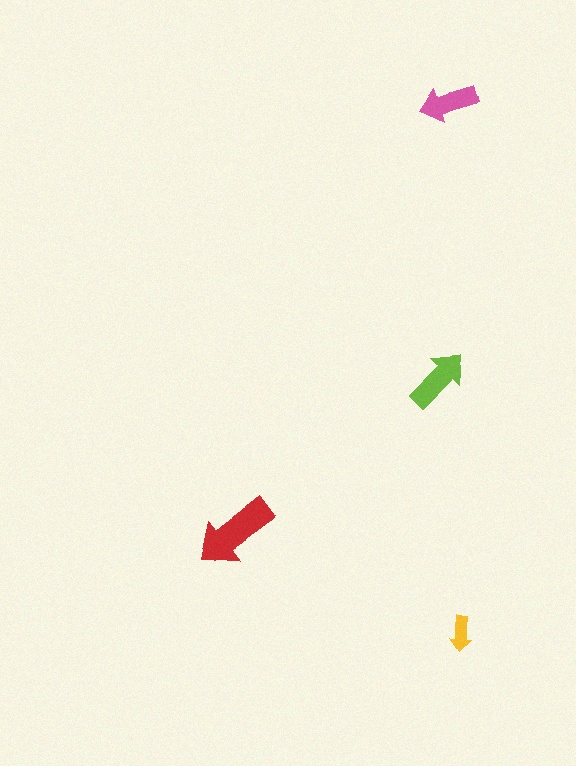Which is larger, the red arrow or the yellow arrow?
The red one.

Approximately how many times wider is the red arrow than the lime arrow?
About 1.5 times wider.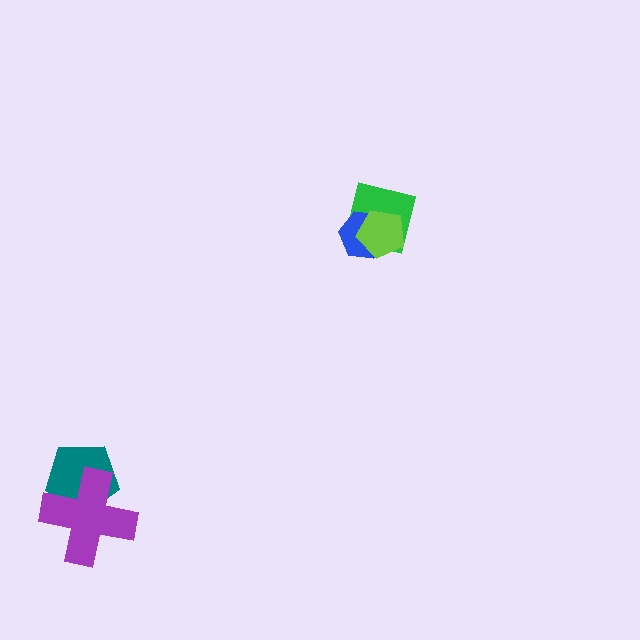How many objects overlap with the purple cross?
1 object overlaps with the purple cross.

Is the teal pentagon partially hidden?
Yes, it is partially covered by another shape.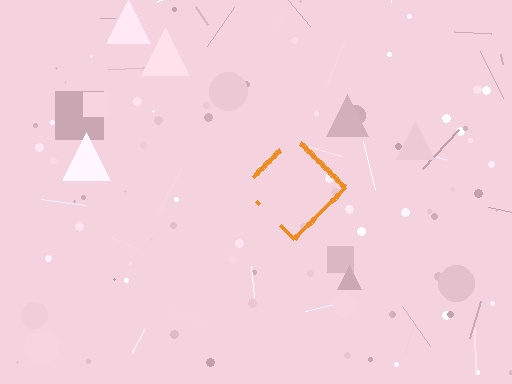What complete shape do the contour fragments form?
The contour fragments form a diamond.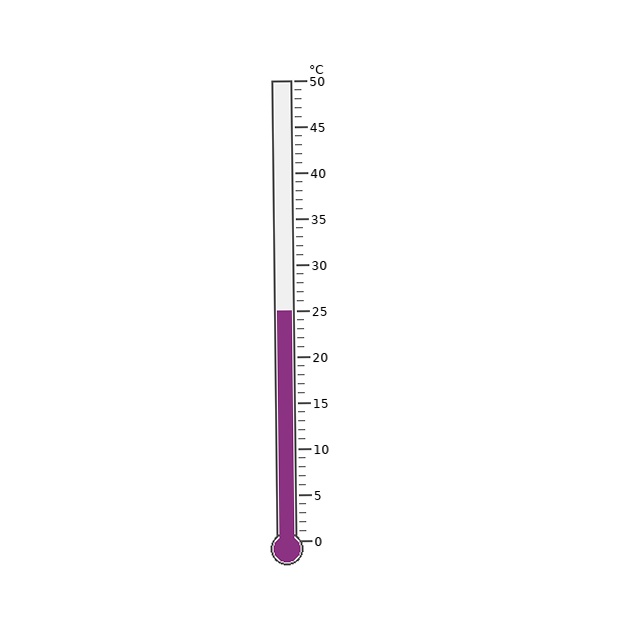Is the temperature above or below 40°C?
The temperature is below 40°C.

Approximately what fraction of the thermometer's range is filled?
The thermometer is filled to approximately 50% of its range.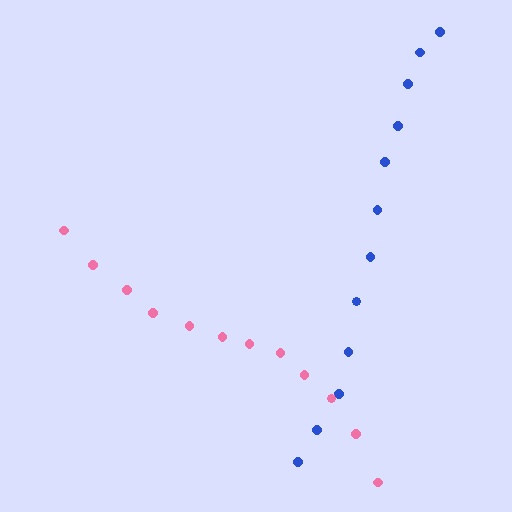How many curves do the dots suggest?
There are 2 distinct paths.